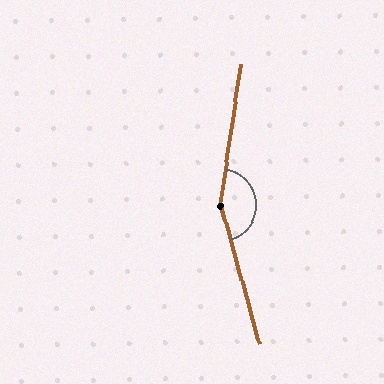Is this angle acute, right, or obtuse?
It is obtuse.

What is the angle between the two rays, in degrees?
Approximately 156 degrees.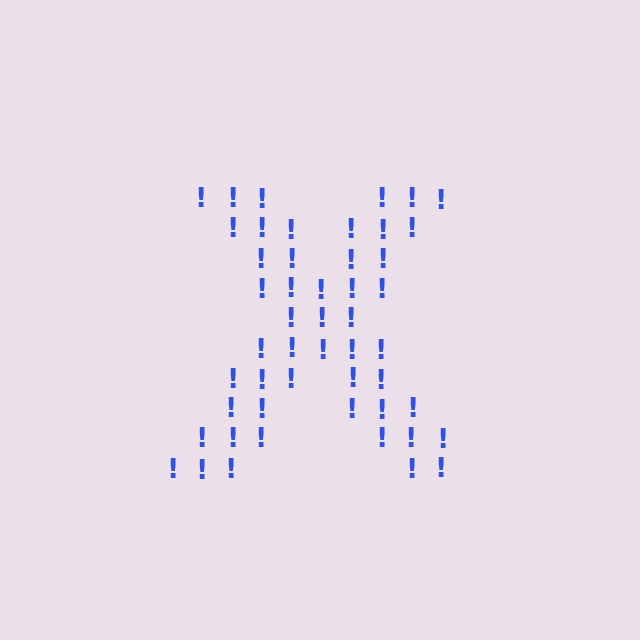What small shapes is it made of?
It is made of small exclamation marks.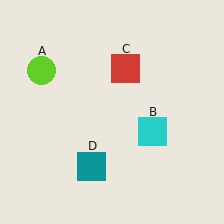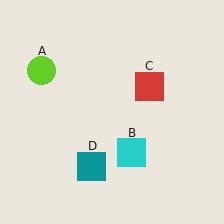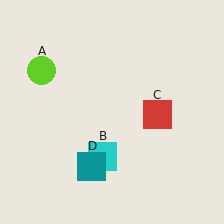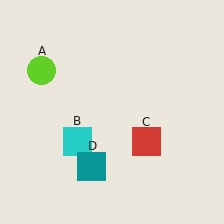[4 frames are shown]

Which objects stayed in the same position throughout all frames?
Lime circle (object A) and teal square (object D) remained stationary.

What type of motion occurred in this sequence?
The cyan square (object B), red square (object C) rotated clockwise around the center of the scene.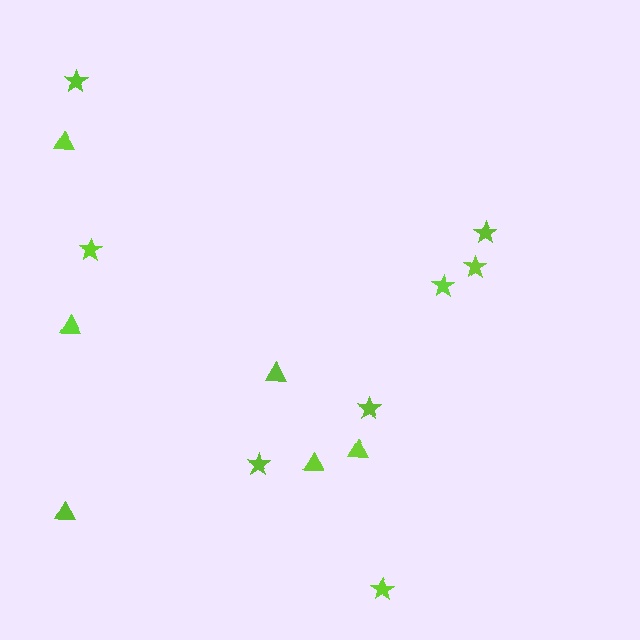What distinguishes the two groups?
There are 2 groups: one group of stars (8) and one group of triangles (6).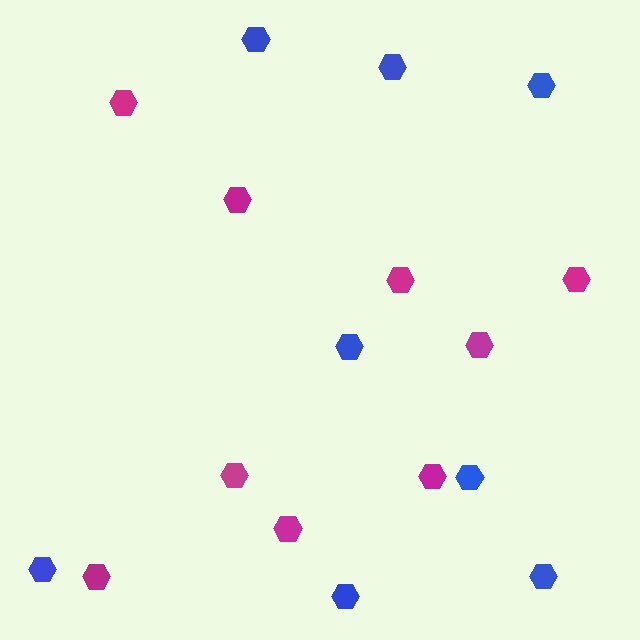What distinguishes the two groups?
There are 2 groups: one group of blue hexagons (8) and one group of magenta hexagons (9).